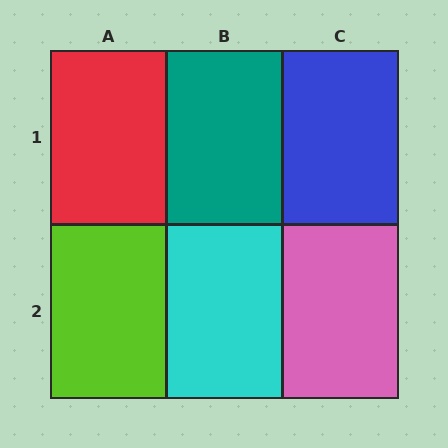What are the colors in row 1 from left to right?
Red, teal, blue.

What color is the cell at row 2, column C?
Pink.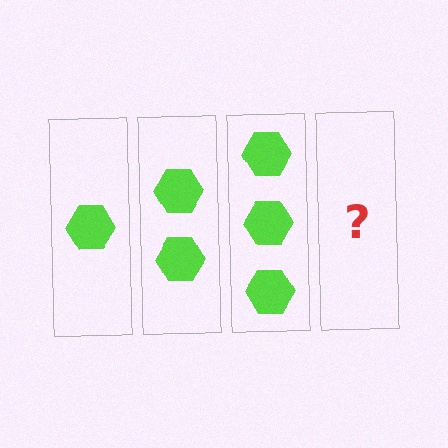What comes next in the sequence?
The next element should be 4 hexagons.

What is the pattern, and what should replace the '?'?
The pattern is that each step adds one more hexagon. The '?' should be 4 hexagons.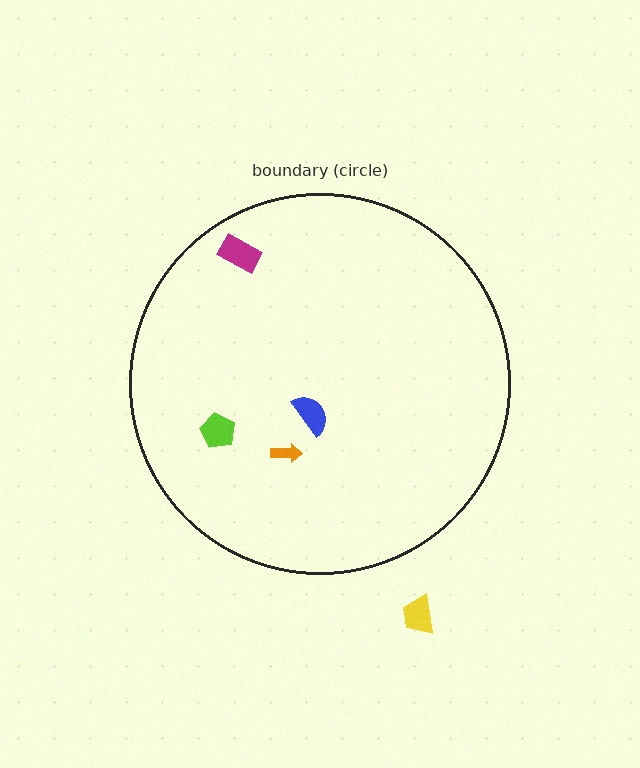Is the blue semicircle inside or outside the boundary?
Inside.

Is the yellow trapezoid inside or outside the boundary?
Outside.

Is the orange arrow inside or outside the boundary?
Inside.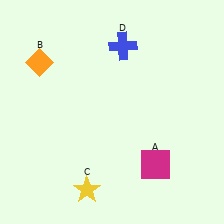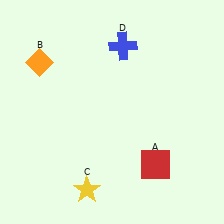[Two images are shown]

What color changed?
The square (A) changed from magenta in Image 1 to red in Image 2.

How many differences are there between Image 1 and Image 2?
There is 1 difference between the two images.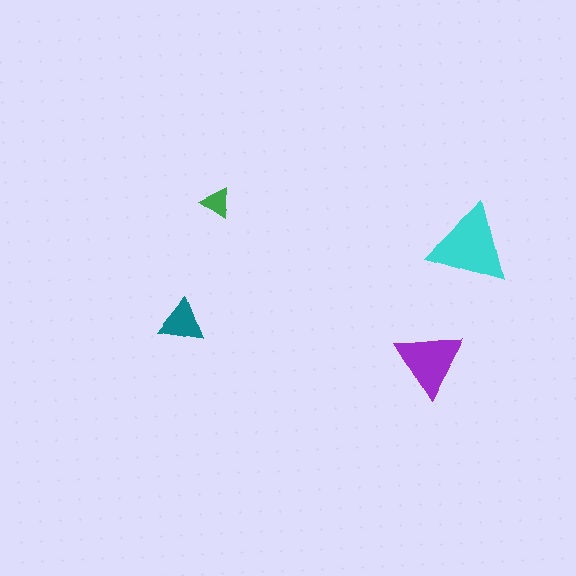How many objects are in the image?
There are 4 objects in the image.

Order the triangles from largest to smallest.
the cyan one, the purple one, the teal one, the green one.